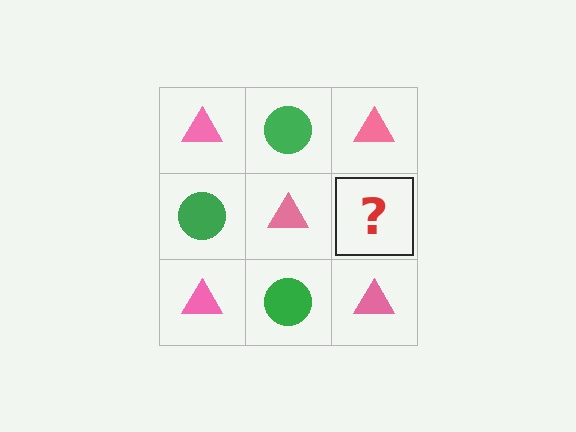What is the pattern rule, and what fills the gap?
The rule is that it alternates pink triangle and green circle in a checkerboard pattern. The gap should be filled with a green circle.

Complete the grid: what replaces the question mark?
The question mark should be replaced with a green circle.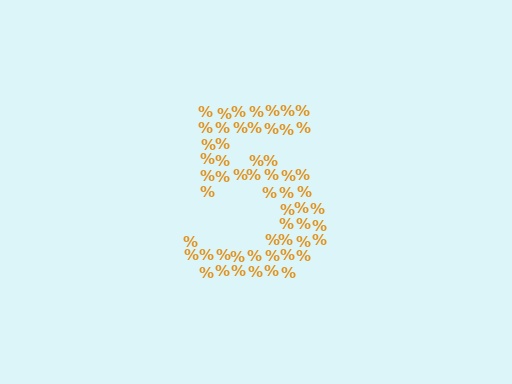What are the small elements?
The small elements are percent signs.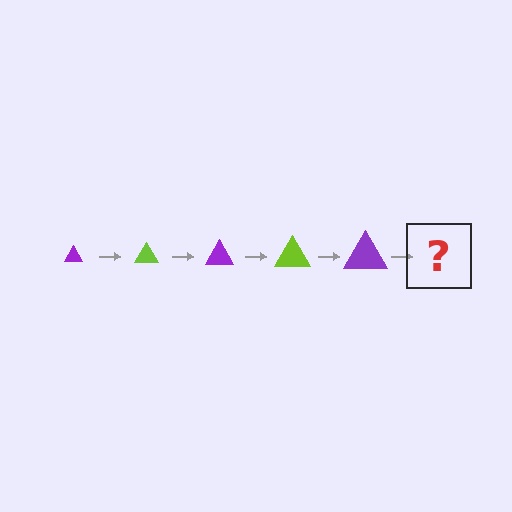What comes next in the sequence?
The next element should be a lime triangle, larger than the previous one.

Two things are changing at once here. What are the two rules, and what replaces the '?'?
The two rules are that the triangle grows larger each step and the color cycles through purple and lime. The '?' should be a lime triangle, larger than the previous one.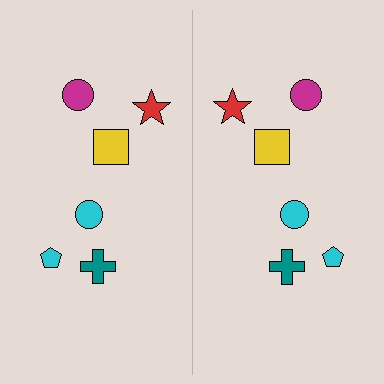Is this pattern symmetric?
Yes, this pattern has bilateral (reflection) symmetry.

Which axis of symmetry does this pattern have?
The pattern has a vertical axis of symmetry running through the center of the image.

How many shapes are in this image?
There are 12 shapes in this image.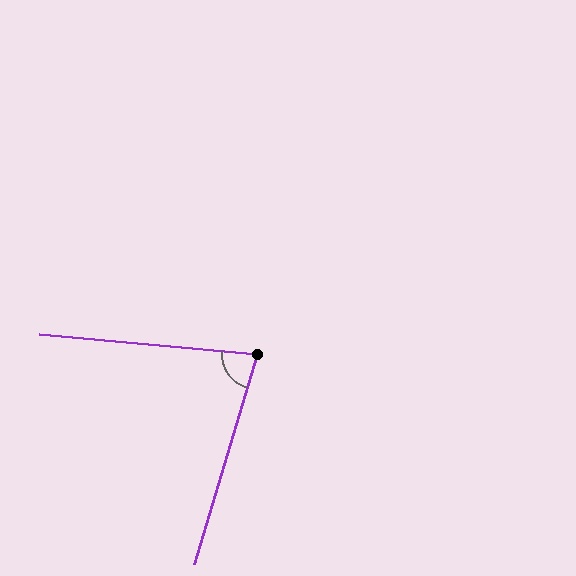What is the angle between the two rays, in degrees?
Approximately 79 degrees.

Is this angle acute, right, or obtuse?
It is acute.